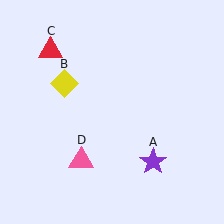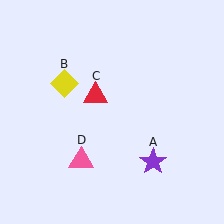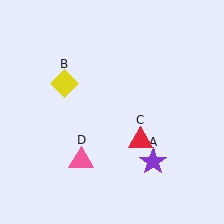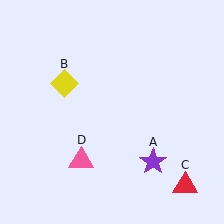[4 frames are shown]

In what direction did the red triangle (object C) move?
The red triangle (object C) moved down and to the right.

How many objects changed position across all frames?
1 object changed position: red triangle (object C).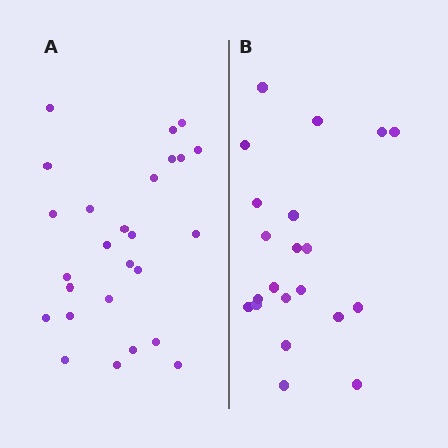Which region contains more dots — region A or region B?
Region A (the left region) has more dots.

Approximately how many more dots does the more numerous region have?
Region A has about 5 more dots than region B.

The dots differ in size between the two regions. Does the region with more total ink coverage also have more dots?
No. Region B has more total ink coverage because its dots are larger, but region A actually contains more individual dots. Total area can be misleading — the number of items is what matters here.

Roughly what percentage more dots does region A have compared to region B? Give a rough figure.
About 25% more.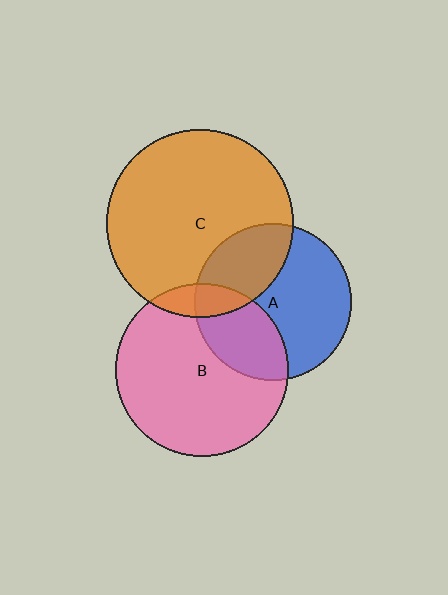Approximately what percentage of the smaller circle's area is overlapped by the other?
Approximately 10%.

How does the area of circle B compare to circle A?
Approximately 1.2 times.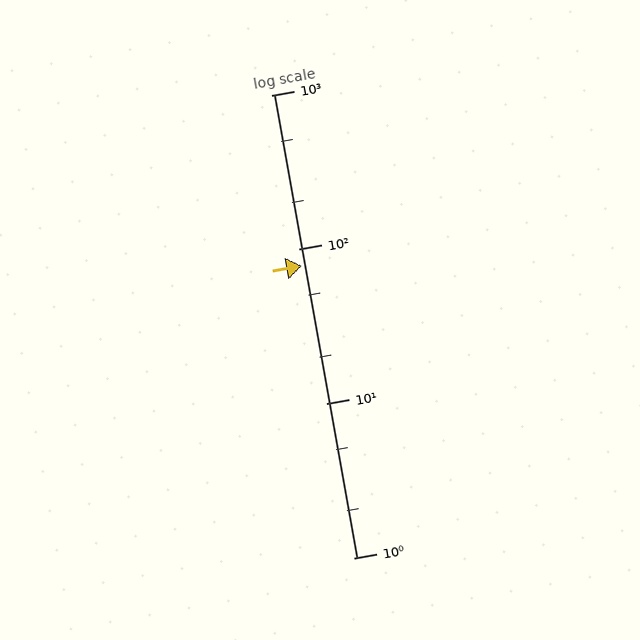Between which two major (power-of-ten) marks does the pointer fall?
The pointer is between 10 and 100.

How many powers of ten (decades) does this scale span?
The scale spans 3 decades, from 1 to 1000.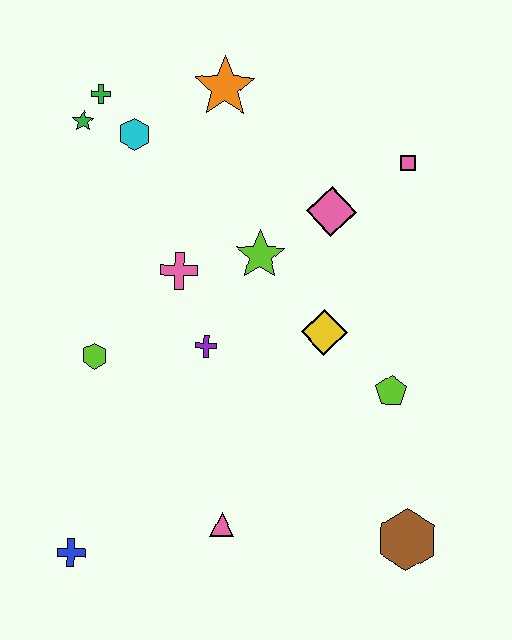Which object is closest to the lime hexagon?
The purple cross is closest to the lime hexagon.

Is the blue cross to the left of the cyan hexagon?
Yes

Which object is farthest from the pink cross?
The brown hexagon is farthest from the pink cross.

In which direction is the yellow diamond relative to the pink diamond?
The yellow diamond is below the pink diamond.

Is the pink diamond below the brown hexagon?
No